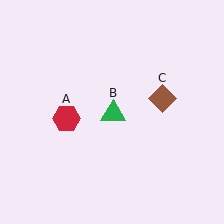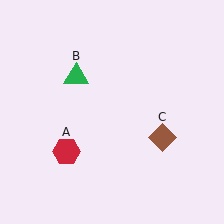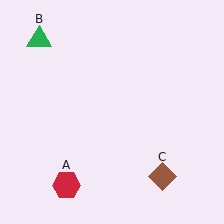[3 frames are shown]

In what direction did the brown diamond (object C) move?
The brown diamond (object C) moved down.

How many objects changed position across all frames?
3 objects changed position: red hexagon (object A), green triangle (object B), brown diamond (object C).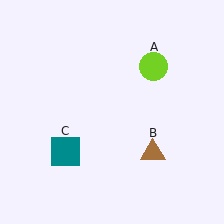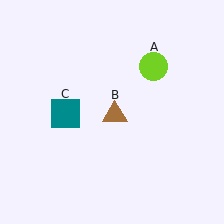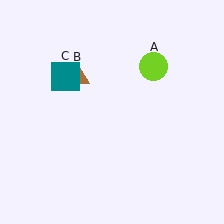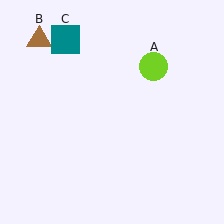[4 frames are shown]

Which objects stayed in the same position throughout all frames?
Lime circle (object A) remained stationary.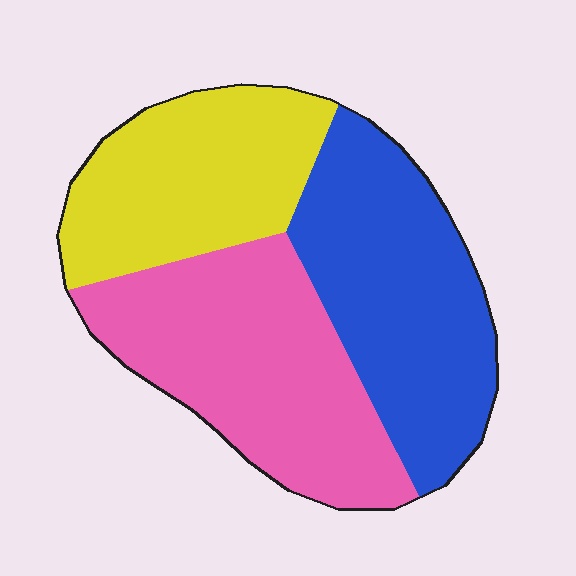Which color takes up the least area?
Yellow, at roughly 30%.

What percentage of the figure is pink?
Pink takes up about three eighths (3/8) of the figure.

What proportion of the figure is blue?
Blue covers roughly 35% of the figure.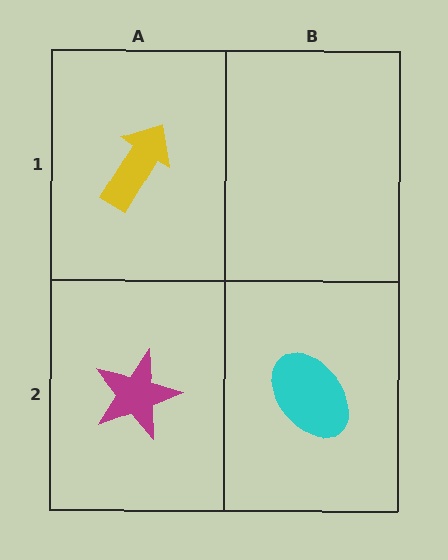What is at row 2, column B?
A cyan ellipse.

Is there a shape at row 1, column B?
No, that cell is empty.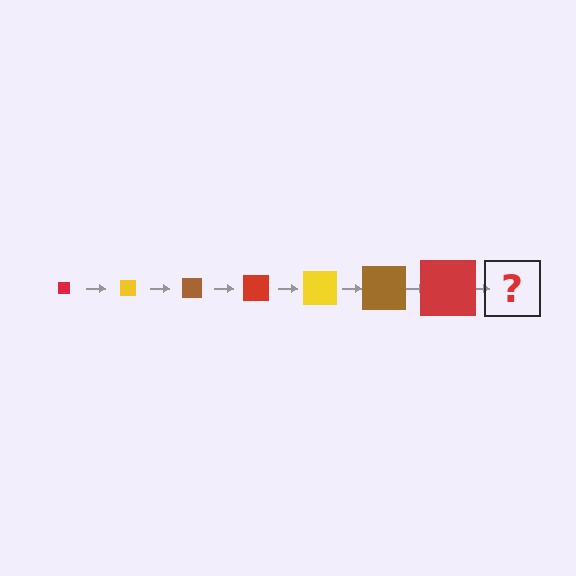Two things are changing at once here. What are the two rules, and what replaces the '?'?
The two rules are that the square grows larger each step and the color cycles through red, yellow, and brown. The '?' should be a yellow square, larger than the previous one.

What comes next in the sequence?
The next element should be a yellow square, larger than the previous one.